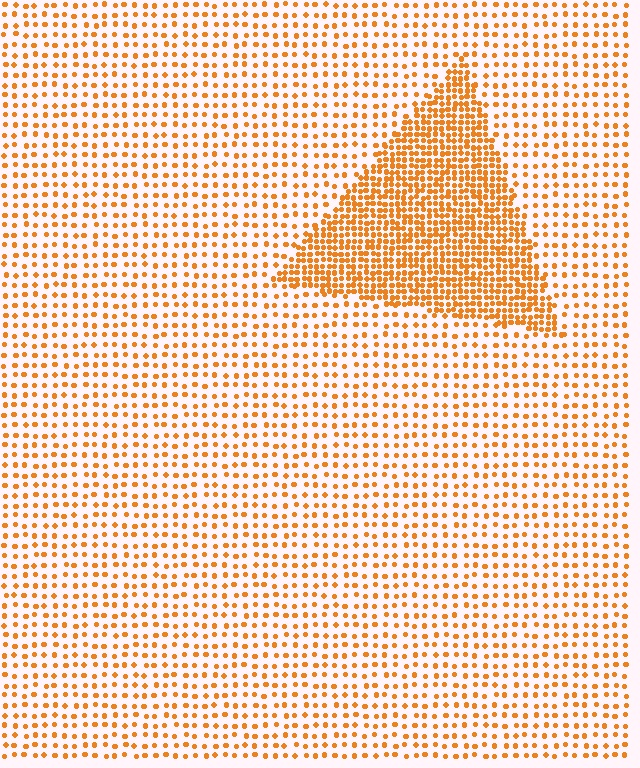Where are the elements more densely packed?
The elements are more densely packed inside the triangle boundary.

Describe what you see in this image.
The image contains small orange elements arranged at two different densities. A triangle-shaped region is visible where the elements are more densely packed than the surrounding area.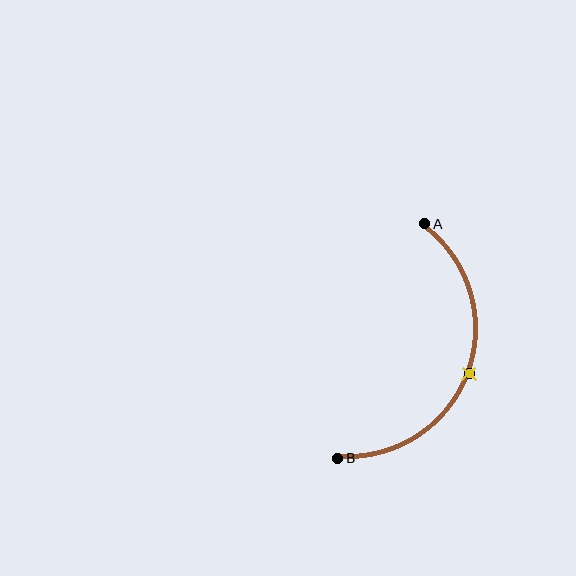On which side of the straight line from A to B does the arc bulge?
The arc bulges to the right of the straight line connecting A and B.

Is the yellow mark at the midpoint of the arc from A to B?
Yes. The yellow mark lies on the arc at equal arc-length from both A and B — it is the arc midpoint.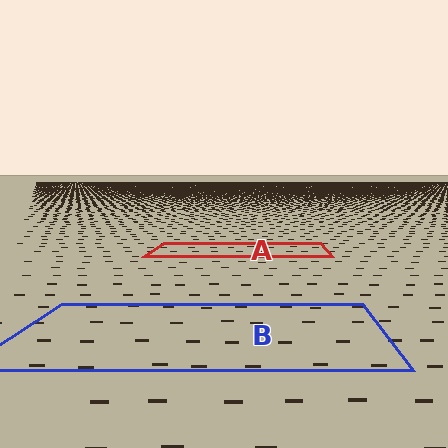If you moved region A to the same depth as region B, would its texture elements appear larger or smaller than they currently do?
They would appear larger. At a closer depth, the same texture elements are projected at a bigger on-screen size.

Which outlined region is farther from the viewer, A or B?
Region A is farther from the viewer — the texture elements inside it appear smaller and more densely packed.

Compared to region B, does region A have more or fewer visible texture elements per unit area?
Region A has more texture elements per unit area — they are packed more densely because it is farther away.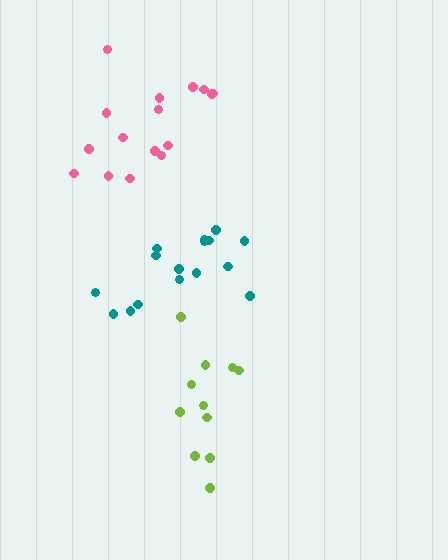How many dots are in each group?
Group 1: 16 dots, Group 2: 11 dots, Group 3: 16 dots (43 total).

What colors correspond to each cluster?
The clusters are colored: pink, lime, teal.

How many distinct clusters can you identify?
There are 3 distinct clusters.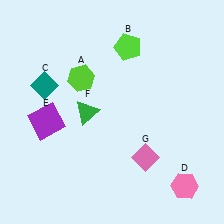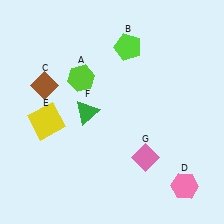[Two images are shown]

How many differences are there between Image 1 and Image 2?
There are 2 differences between the two images.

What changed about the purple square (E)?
In Image 1, E is purple. In Image 2, it changed to yellow.